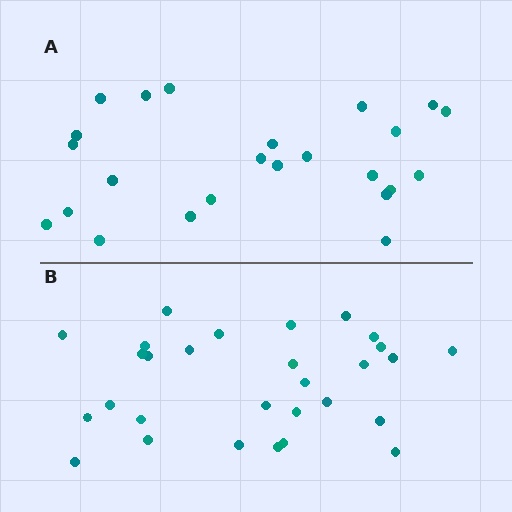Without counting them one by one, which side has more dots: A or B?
Region B (the bottom region) has more dots.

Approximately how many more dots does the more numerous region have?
Region B has about 5 more dots than region A.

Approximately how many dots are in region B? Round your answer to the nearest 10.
About 30 dots. (The exact count is 29, which rounds to 30.)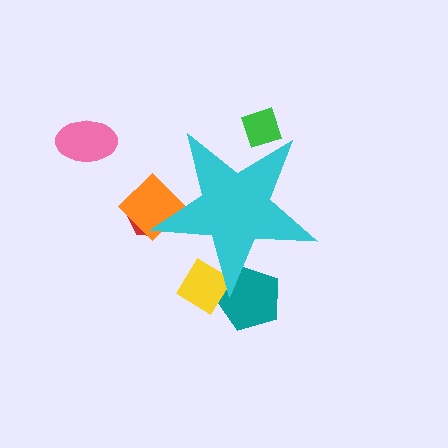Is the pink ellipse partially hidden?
No, the pink ellipse is fully visible.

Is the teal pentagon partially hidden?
Yes, the teal pentagon is partially hidden behind the cyan star.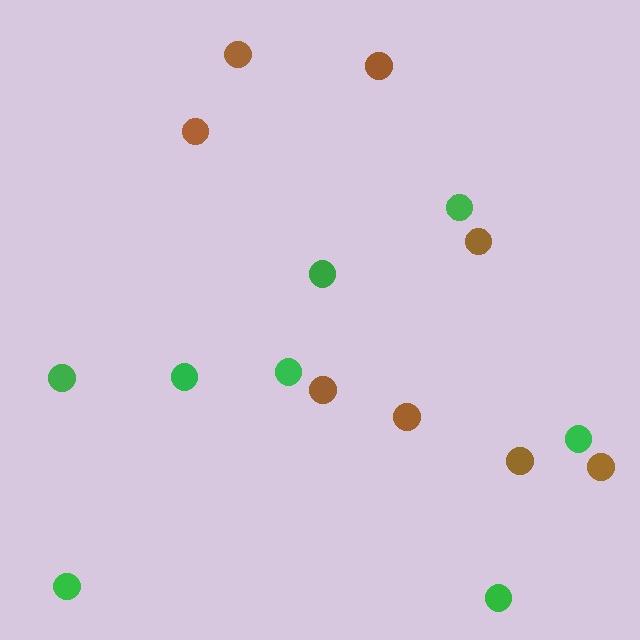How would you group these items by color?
There are 2 groups: one group of brown circles (8) and one group of green circles (8).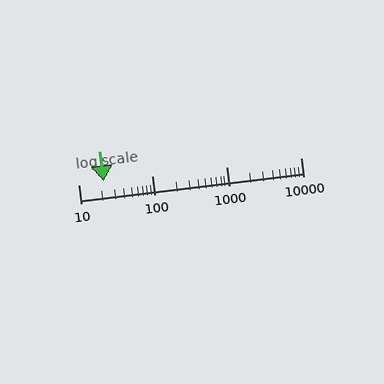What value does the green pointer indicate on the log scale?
The pointer indicates approximately 22.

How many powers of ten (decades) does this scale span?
The scale spans 3 decades, from 10 to 10000.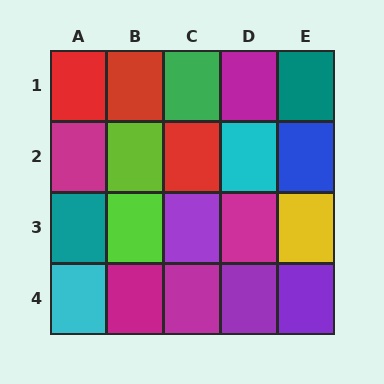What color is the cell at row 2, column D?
Cyan.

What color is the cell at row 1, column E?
Teal.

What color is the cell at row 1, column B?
Red.